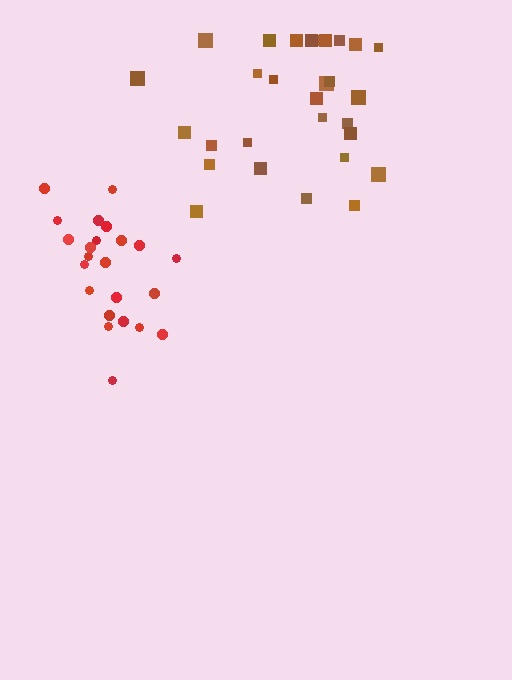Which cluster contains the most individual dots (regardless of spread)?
Brown (29).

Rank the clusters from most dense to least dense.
red, brown.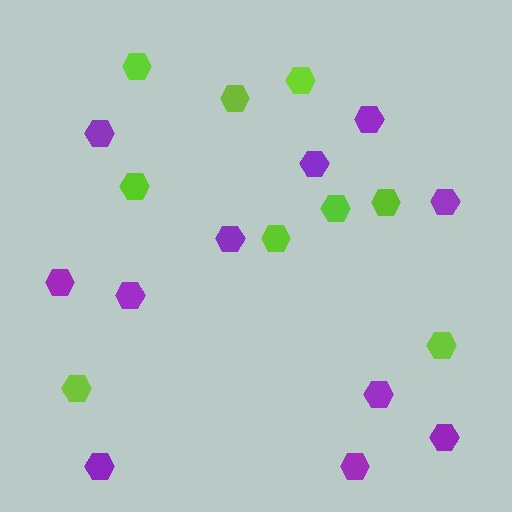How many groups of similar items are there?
There are 2 groups: one group of lime hexagons (9) and one group of purple hexagons (11).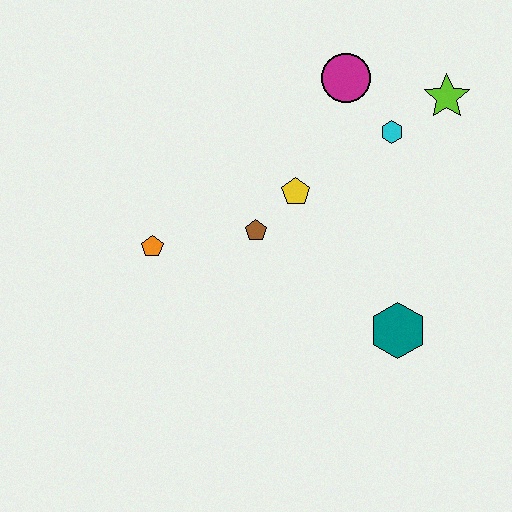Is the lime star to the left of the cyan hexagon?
No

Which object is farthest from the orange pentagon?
The lime star is farthest from the orange pentagon.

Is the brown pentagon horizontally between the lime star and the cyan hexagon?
No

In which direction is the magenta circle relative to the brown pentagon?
The magenta circle is above the brown pentagon.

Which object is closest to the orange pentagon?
The brown pentagon is closest to the orange pentagon.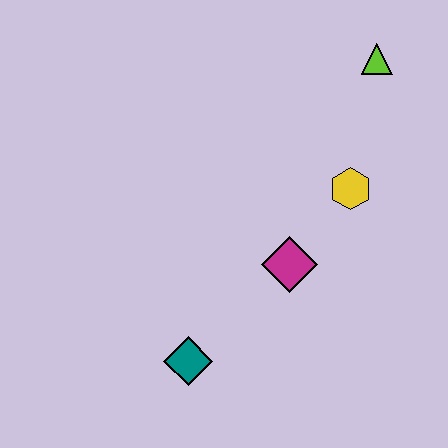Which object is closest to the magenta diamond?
The yellow hexagon is closest to the magenta diamond.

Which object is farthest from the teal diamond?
The lime triangle is farthest from the teal diamond.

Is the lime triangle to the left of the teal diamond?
No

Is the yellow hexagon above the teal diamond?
Yes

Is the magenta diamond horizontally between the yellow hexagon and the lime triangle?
No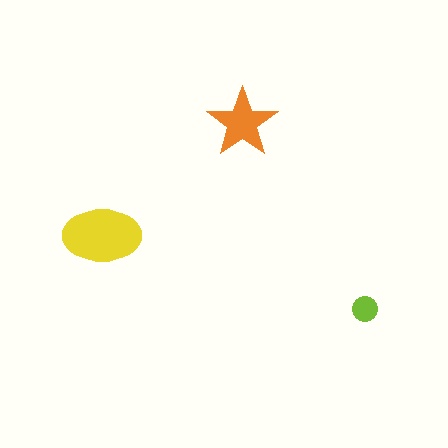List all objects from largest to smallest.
The yellow ellipse, the orange star, the lime circle.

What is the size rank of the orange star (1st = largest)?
2nd.